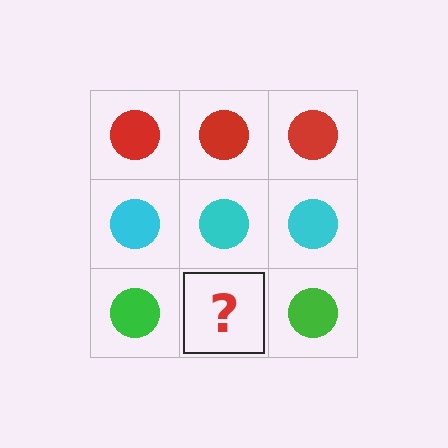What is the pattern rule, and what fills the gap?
The rule is that each row has a consistent color. The gap should be filled with a green circle.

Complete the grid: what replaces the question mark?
The question mark should be replaced with a green circle.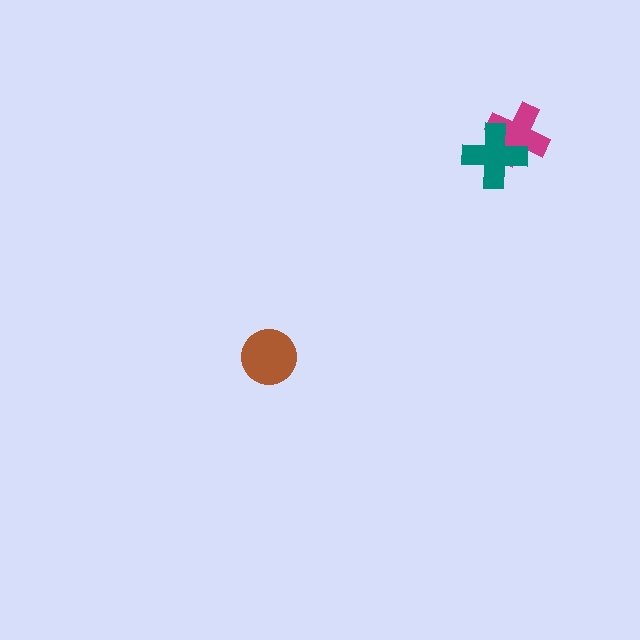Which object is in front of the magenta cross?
The teal cross is in front of the magenta cross.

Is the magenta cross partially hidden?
Yes, it is partially covered by another shape.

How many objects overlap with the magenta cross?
1 object overlaps with the magenta cross.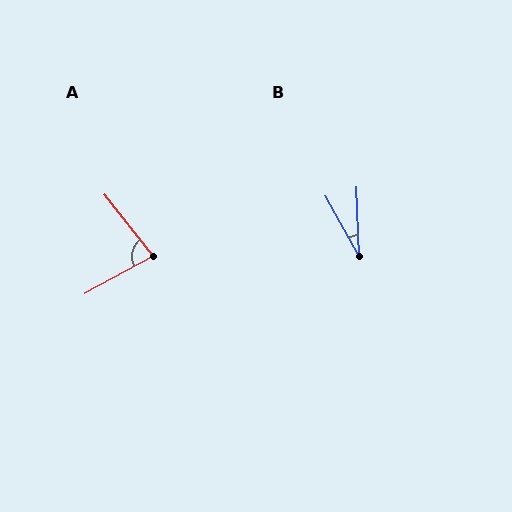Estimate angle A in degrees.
Approximately 80 degrees.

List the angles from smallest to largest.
B (26°), A (80°).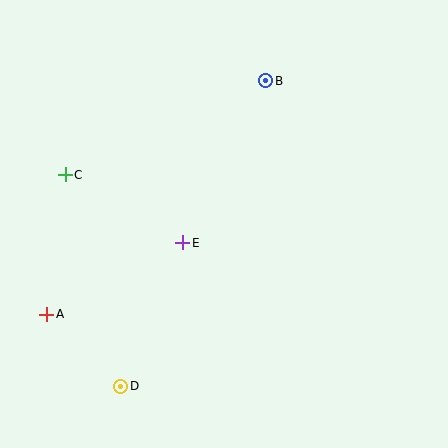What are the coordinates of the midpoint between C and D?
The midpoint between C and D is at (93, 280).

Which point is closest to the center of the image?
Point E at (183, 243) is closest to the center.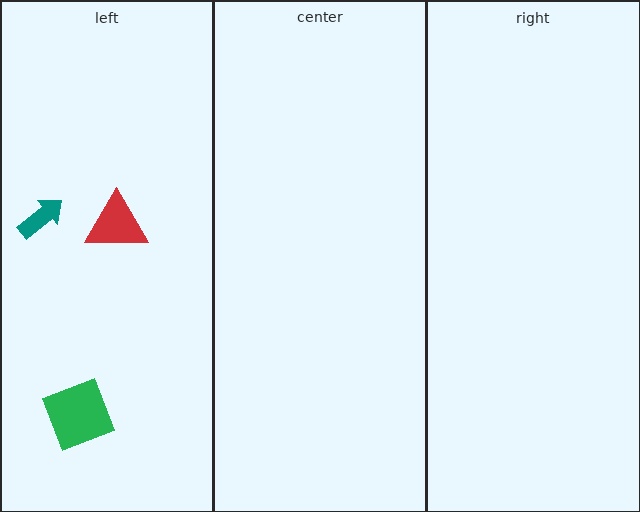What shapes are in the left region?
The teal arrow, the red triangle, the green square.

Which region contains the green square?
The left region.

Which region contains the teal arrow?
The left region.